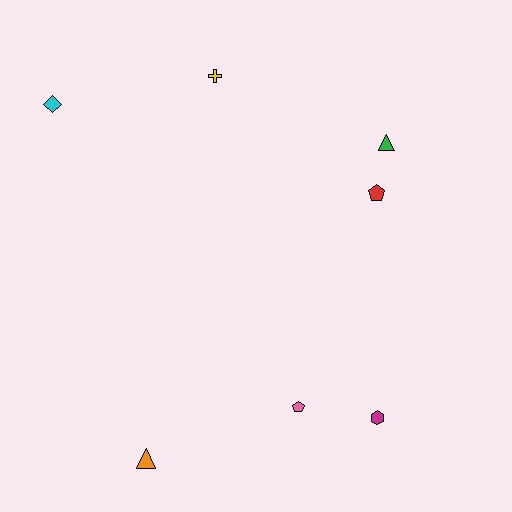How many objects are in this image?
There are 7 objects.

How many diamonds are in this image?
There is 1 diamond.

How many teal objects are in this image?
There are no teal objects.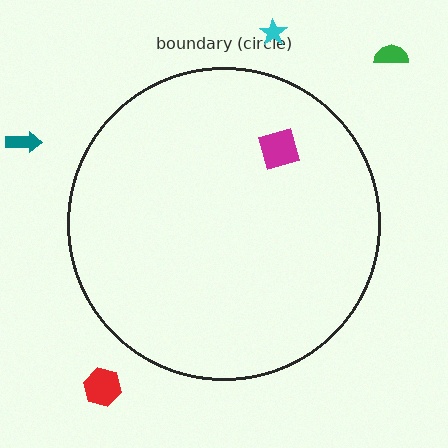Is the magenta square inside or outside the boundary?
Inside.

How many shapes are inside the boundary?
1 inside, 4 outside.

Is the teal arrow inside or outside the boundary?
Outside.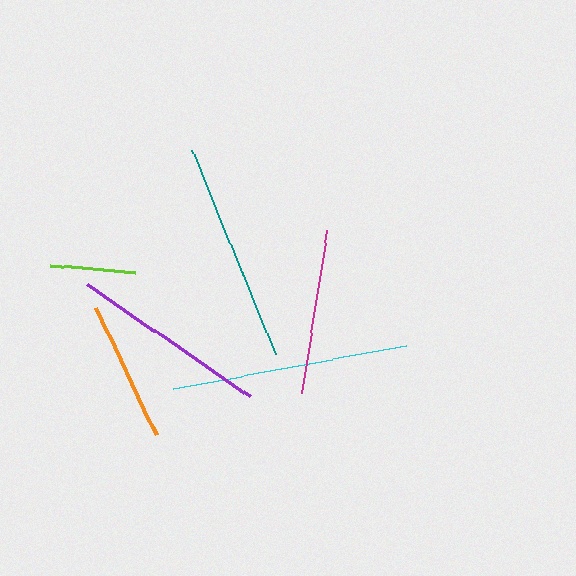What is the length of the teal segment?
The teal segment is approximately 220 pixels long.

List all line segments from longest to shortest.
From longest to shortest: cyan, teal, purple, magenta, orange, lime.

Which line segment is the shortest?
The lime line is the shortest at approximately 85 pixels.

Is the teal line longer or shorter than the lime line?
The teal line is longer than the lime line.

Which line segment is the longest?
The cyan line is the longest at approximately 236 pixels.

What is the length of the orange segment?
The orange segment is approximately 141 pixels long.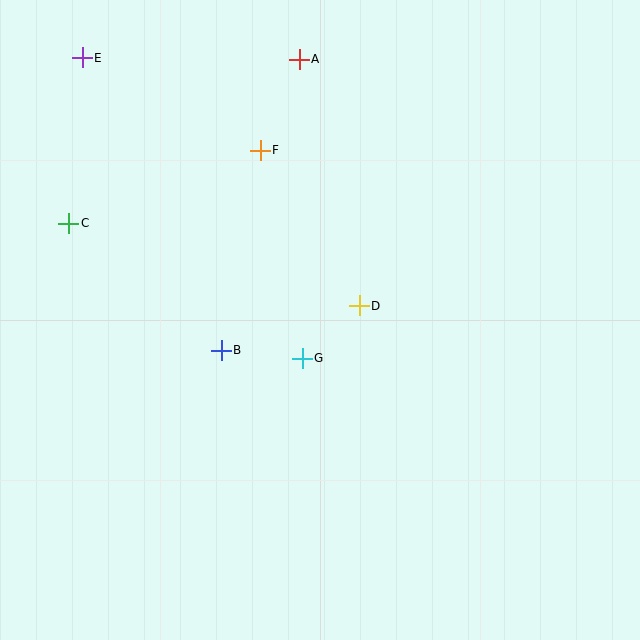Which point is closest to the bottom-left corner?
Point B is closest to the bottom-left corner.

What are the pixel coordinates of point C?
Point C is at (69, 223).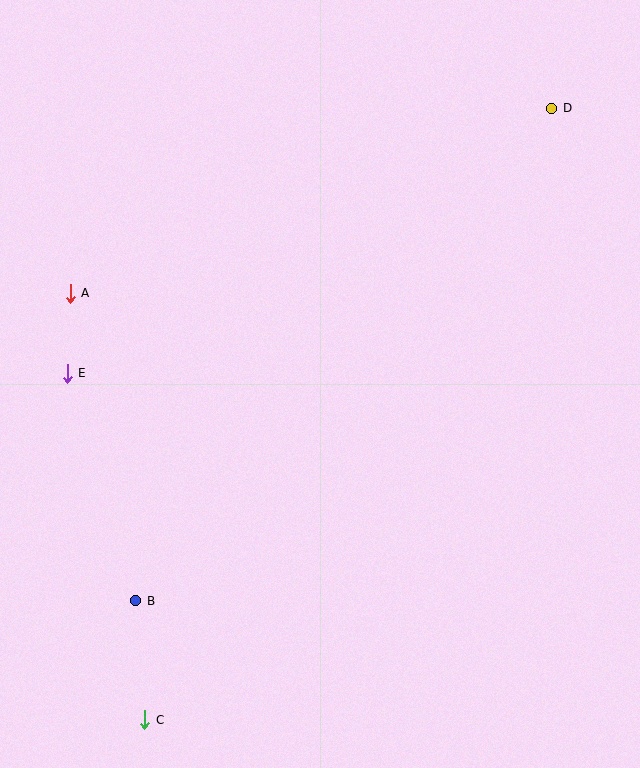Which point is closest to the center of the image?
Point E at (67, 373) is closest to the center.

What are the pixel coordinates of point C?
Point C is at (145, 720).